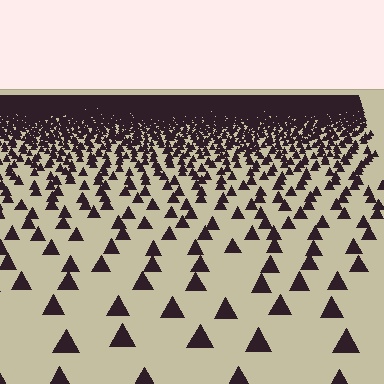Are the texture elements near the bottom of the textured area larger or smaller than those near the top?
Larger. Near the bottom, elements are closer to the viewer and appear at a bigger on-screen size.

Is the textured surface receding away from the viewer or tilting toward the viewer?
The surface is receding away from the viewer. Texture elements get smaller and denser toward the top.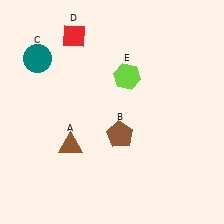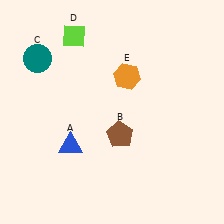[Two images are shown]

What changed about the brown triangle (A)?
In Image 1, A is brown. In Image 2, it changed to blue.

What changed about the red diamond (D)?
In Image 1, D is red. In Image 2, it changed to lime.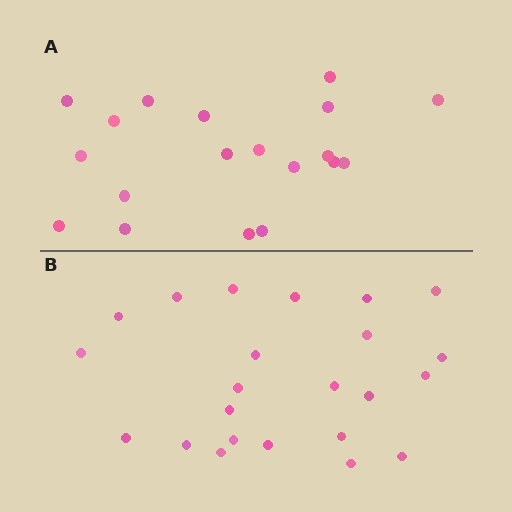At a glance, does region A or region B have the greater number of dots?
Region B (the bottom region) has more dots.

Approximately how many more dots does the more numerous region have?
Region B has about 4 more dots than region A.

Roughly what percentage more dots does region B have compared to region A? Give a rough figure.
About 20% more.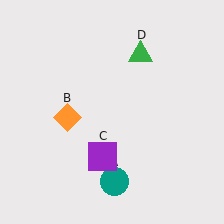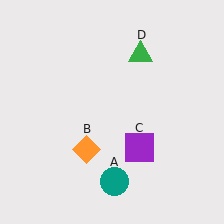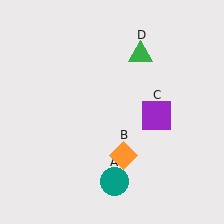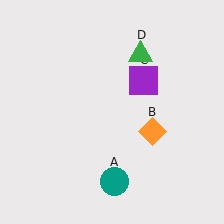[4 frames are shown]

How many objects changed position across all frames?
2 objects changed position: orange diamond (object B), purple square (object C).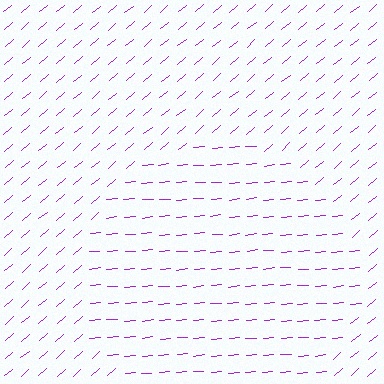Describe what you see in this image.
The image is filled with small purple line segments. A circle region in the image has lines oriented differently from the surrounding lines, creating a visible texture boundary.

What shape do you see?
I see a circle.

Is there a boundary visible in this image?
Yes, there is a texture boundary formed by a change in line orientation.